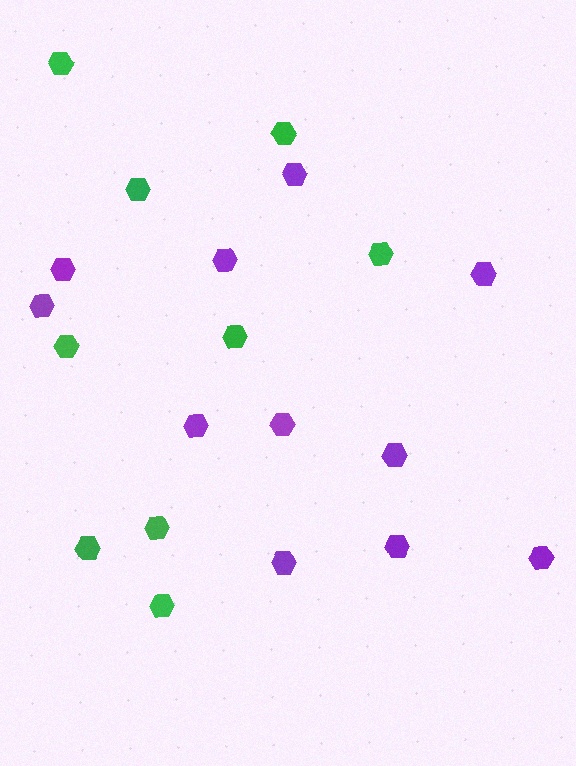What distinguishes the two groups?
There are 2 groups: one group of green hexagons (9) and one group of purple hexagons (11).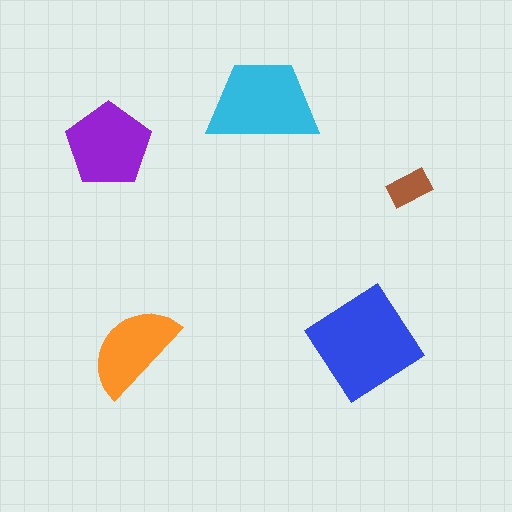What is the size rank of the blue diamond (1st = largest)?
1st.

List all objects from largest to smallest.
The blue diamond, the cyan trapezoid, the purple pentagon, the orange semicircle, the brown rectangle.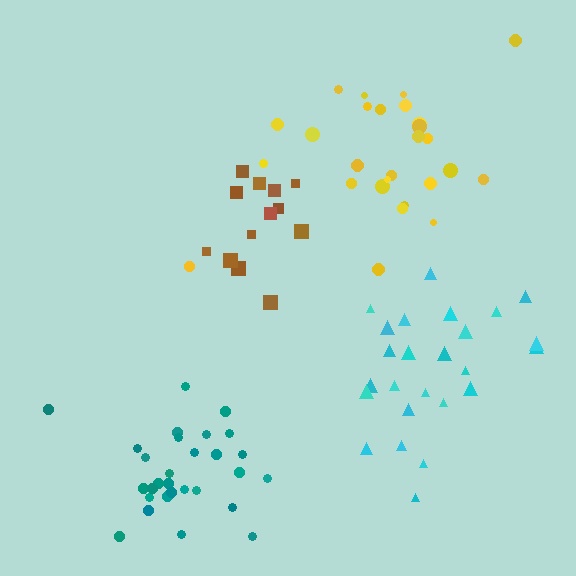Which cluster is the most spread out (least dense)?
Yellow.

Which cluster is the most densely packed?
Teal.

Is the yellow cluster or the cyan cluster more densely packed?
Cyan.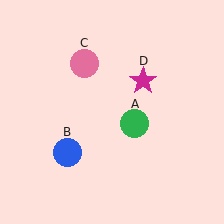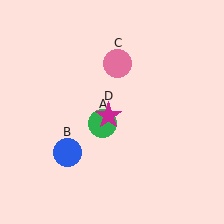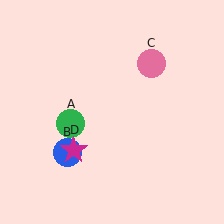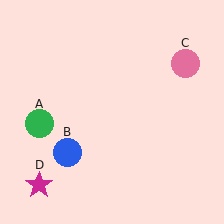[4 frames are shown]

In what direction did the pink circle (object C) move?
The pink circle (object C) moved right.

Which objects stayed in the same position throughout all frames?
Blue circle (object B) remained stationary.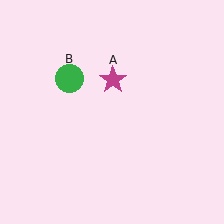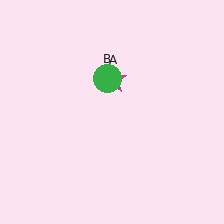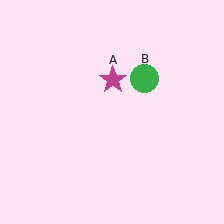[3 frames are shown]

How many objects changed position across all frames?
1 object changed position: green circle (object B).